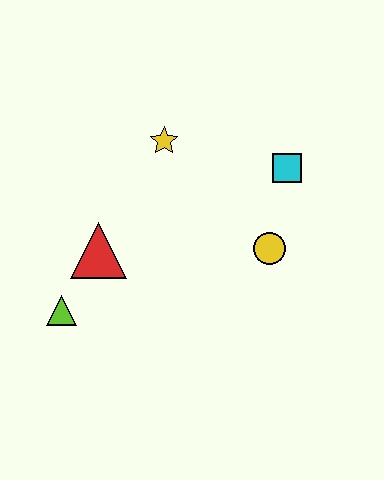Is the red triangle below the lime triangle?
No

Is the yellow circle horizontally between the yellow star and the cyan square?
Yes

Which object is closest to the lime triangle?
The red triangle is closest to the lime triangle.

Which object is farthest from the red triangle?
The cyan square is farthest from the red triangle.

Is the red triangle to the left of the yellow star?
Yes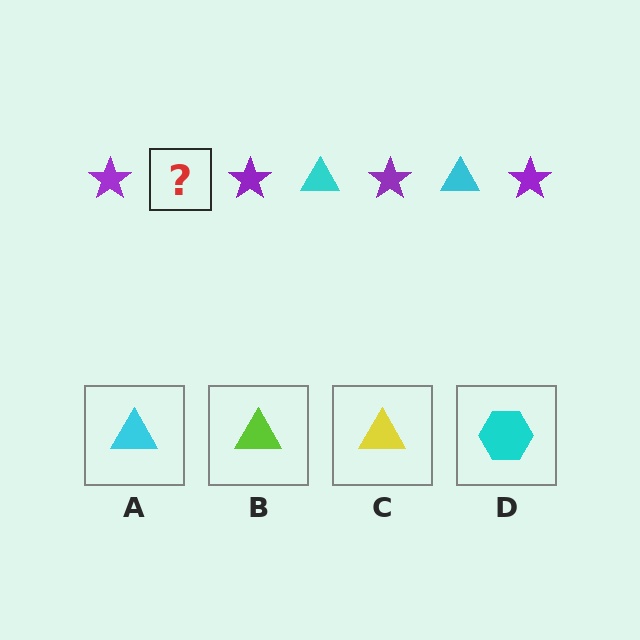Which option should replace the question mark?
Option A.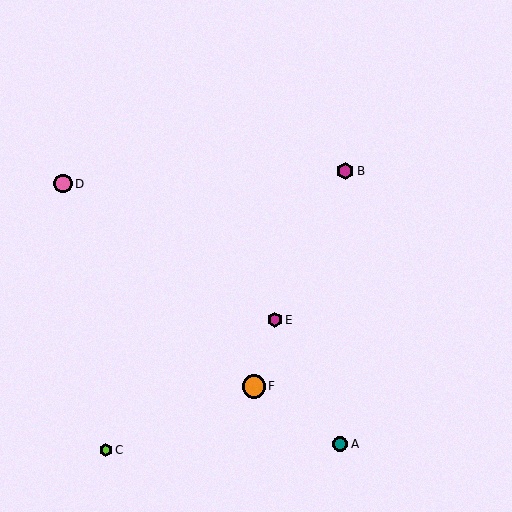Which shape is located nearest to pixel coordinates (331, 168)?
The magenta hexagon (labeled B) at (345, 171) is nearest to that location.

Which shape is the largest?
The orange circle (labeled F) is the largest.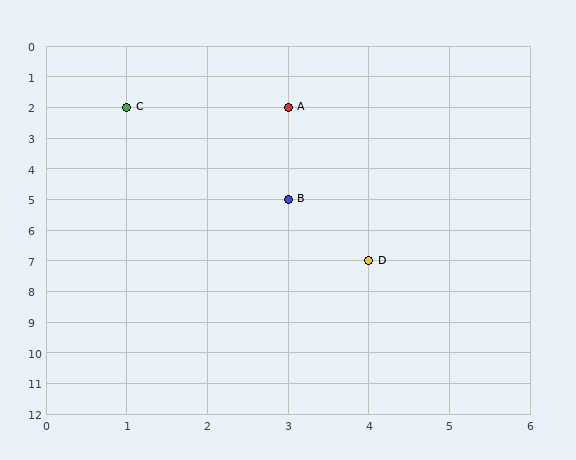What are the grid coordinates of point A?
Point A is at grid coordinates (3, 2).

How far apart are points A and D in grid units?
Points A and D are 1 column and 5 rows apart (about 5.1 grid units diagonally).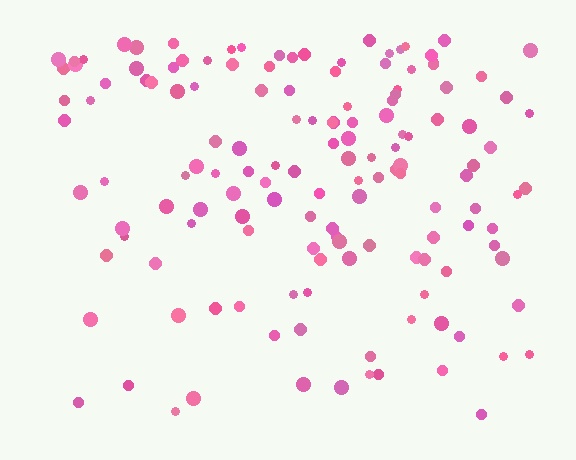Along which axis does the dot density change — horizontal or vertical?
Vertical.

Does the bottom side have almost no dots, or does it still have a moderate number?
Still a moderate number, just noticeably fewer than the top.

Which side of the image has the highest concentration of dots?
The top.